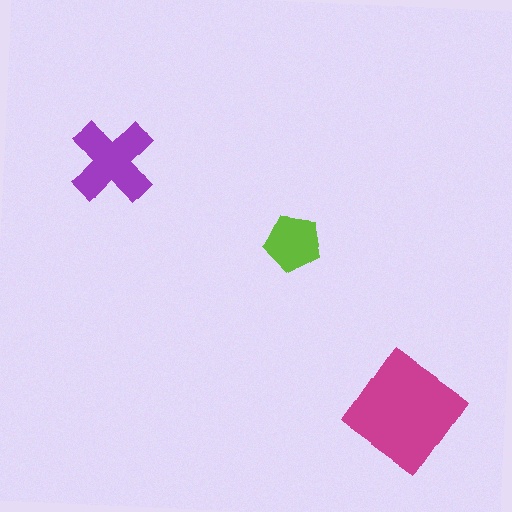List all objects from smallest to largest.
The lime pentagon, the purple cross, the magenta diamond.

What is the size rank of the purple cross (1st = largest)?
2nd.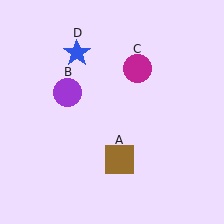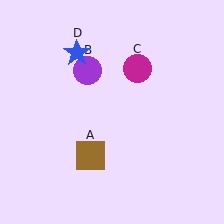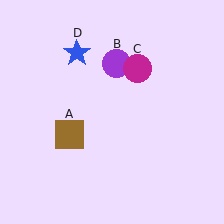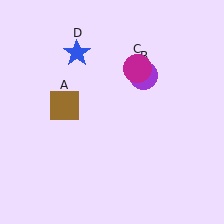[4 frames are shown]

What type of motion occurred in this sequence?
The brown square (object A), purple circle (object B) rotated clockwise around the center of the scene.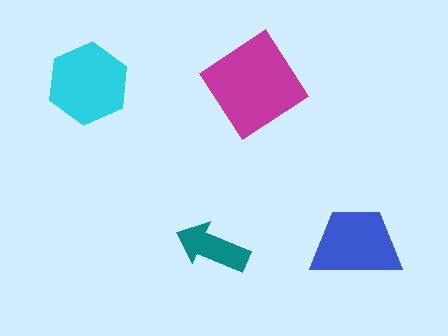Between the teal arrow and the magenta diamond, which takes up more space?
The magenta diamond.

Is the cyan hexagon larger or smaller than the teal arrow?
Larger.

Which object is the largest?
The magenta diamond.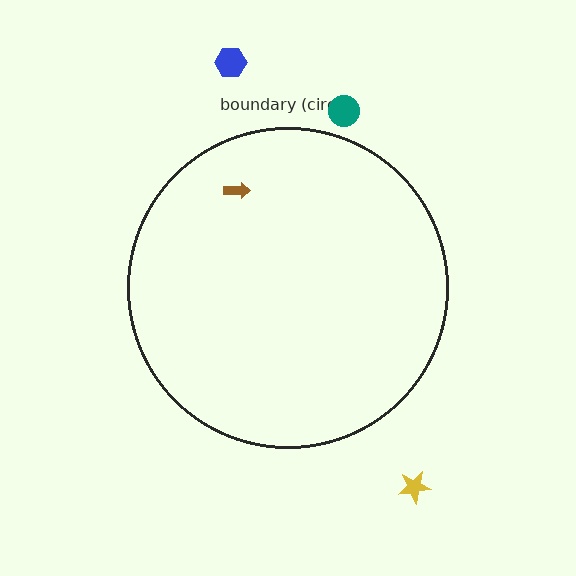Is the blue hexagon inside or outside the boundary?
Outside.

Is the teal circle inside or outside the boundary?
Outside.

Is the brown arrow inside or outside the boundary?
Inside.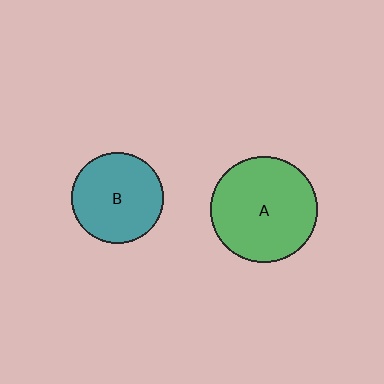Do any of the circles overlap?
No, none of the circles overlap.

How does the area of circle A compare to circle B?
Approximately 1.3 times.